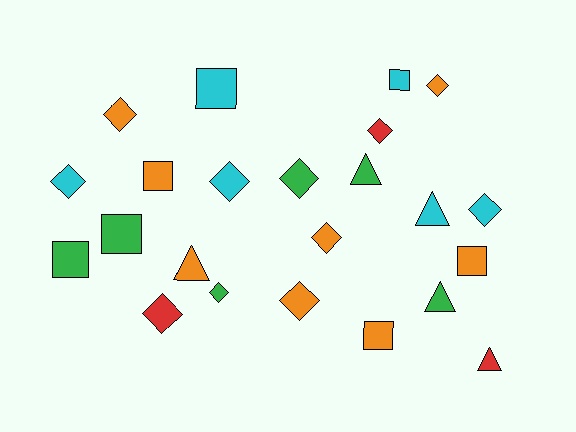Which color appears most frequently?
Orange, with 8 objects.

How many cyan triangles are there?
There is 1 cyan triangle.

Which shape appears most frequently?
Diamond, with 11 objects.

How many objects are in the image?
There are 23 objects.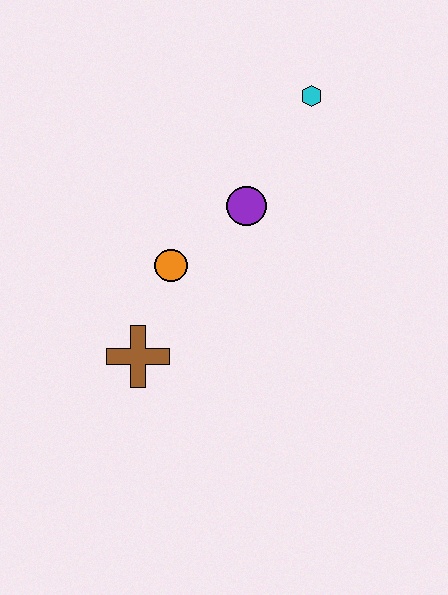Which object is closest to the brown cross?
The orange circle is closest to the brown cross.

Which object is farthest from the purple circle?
The brown cross is farthest from the purple circle.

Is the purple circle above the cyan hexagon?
No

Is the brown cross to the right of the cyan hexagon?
No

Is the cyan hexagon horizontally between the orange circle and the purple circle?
No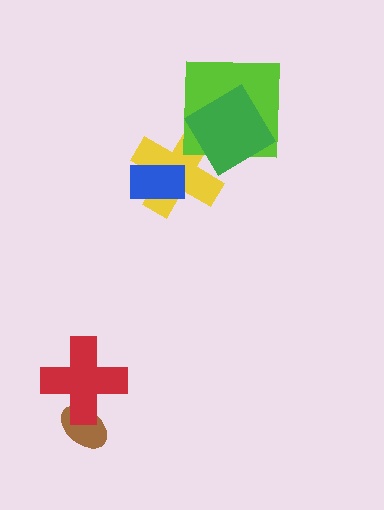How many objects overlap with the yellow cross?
3 objects overlap with the yellow cross.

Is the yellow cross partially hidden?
Yes, it is partially covered by another shape.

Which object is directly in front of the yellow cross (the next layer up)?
The blue rectangle is directly in front of the yellow cross.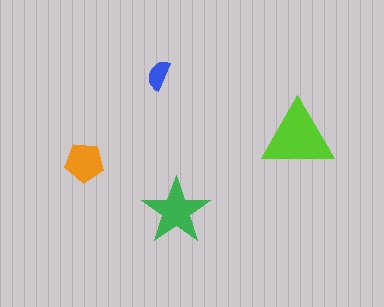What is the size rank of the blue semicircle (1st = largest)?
4th.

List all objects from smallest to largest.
The blue semicircle, the orange pentagon, the green star, the lime triangle.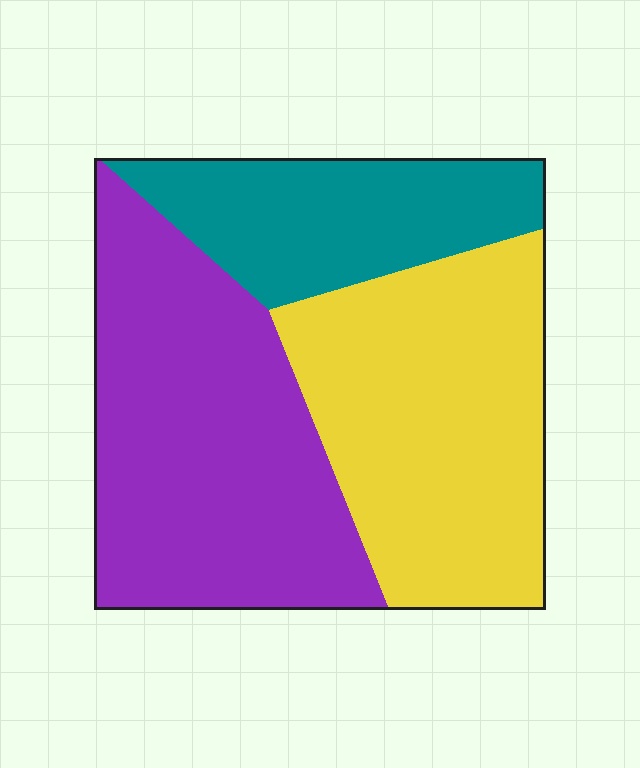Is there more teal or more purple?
Purple.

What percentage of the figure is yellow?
Yellow covers about 35% of the figure.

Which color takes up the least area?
Teal, at roughly 20%.